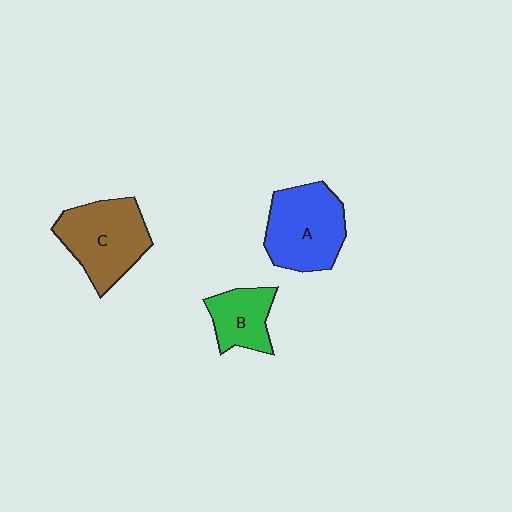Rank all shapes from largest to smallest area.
From largest to smallest: C (brown), A (blue), B (green).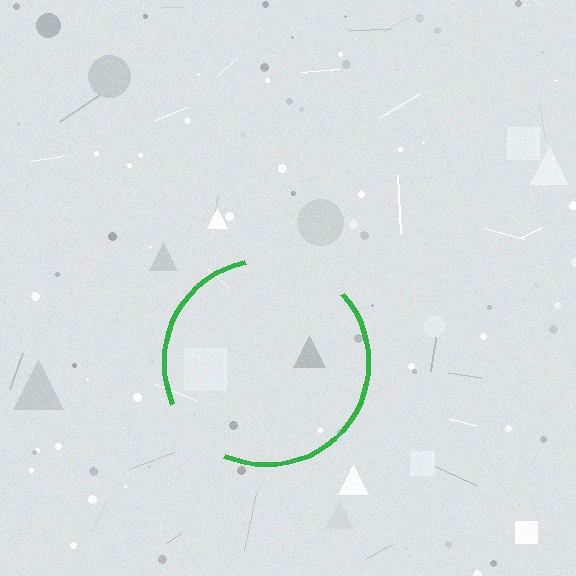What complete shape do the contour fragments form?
The contour fragments form a circle.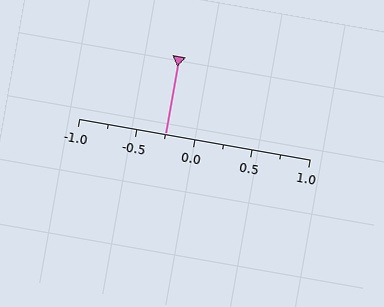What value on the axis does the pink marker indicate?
The marker indicates approximately -0.25.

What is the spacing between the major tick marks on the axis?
The major ticks are spaced 0.5 apart.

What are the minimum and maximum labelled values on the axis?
The axis runs from -1.0 to 1.0.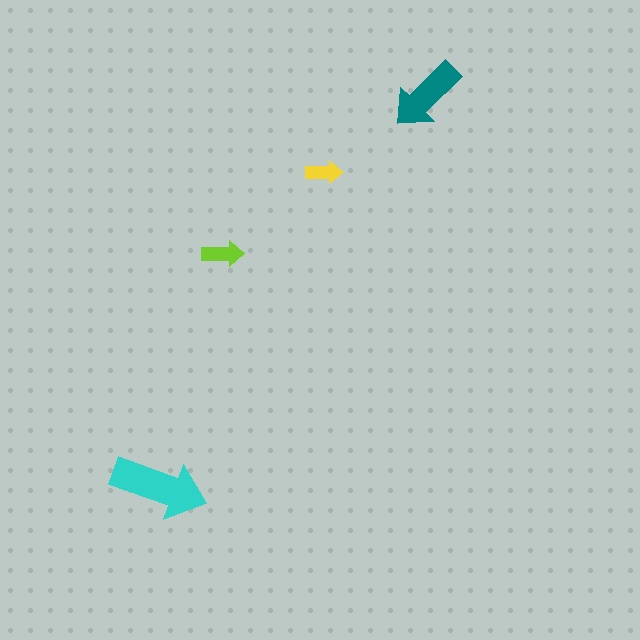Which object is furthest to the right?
The teal arrow is rightmost.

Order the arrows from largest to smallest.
the cyan one, the teal one, the lime one, the yellow one.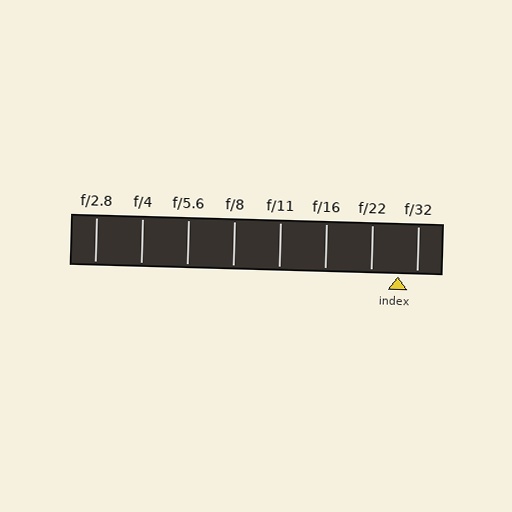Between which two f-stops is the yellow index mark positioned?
The index mark is between f/22 and f/32.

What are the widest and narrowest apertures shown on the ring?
The widest aperture shown is f/2.8 and the narrowest is f/32.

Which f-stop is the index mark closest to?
The index mark is closest to f/32.